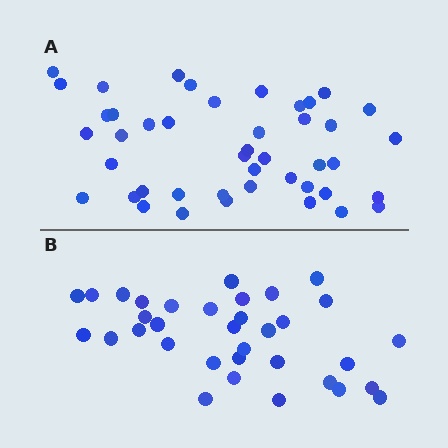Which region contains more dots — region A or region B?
Region A (the top region) has more dots.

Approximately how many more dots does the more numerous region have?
Region A has roughly 10 or so more dots than region B.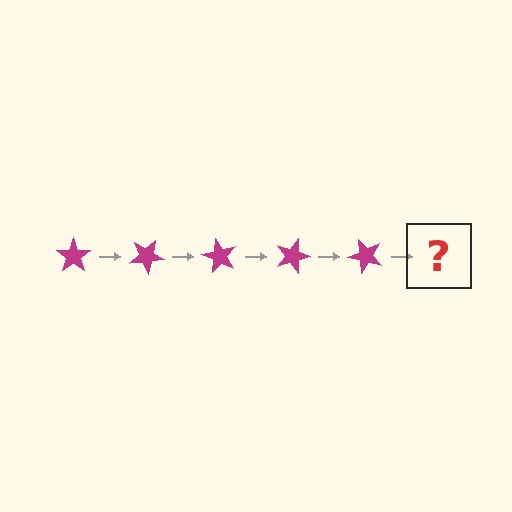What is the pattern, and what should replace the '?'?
The pattern is that the star rotates 30 degrees each step. The '?' should be a magenta star rotated 150 degrees.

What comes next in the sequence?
The next element should be a magenta star rotated 150 degrees.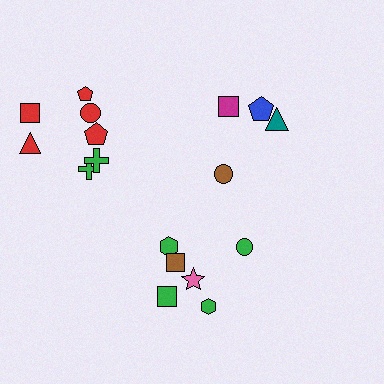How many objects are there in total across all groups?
There are 17 objects.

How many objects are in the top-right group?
There are 4 objects.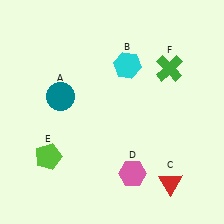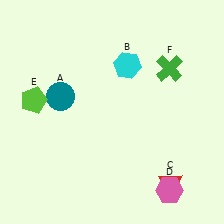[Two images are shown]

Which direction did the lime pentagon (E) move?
The lime pentagon (E) moved up.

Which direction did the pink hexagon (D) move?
The pink hexagon (D) moved right.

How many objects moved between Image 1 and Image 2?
2 objects moved between the two images.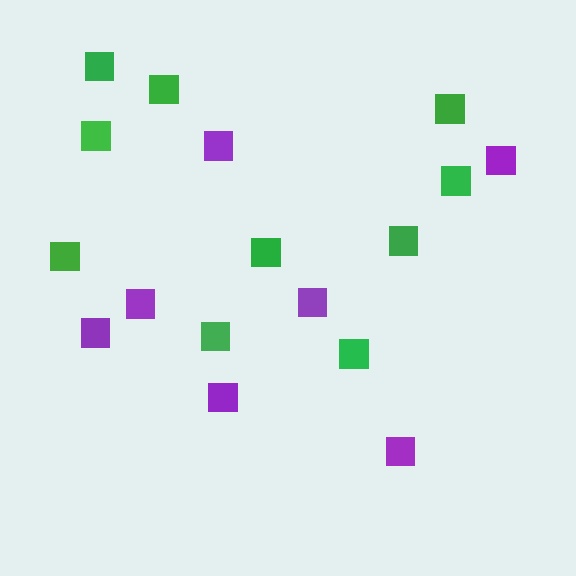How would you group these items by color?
There are 2 groups: one group of green squares (10) and one group of purple squares (7).